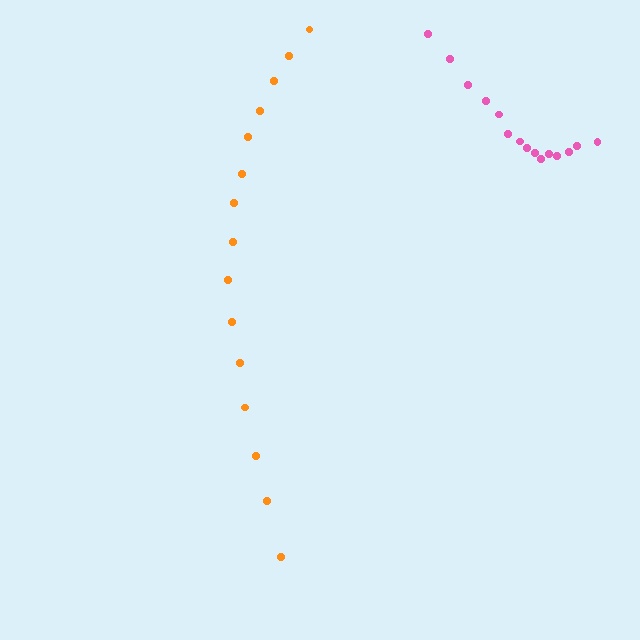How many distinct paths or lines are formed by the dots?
There are 2 distinct paths.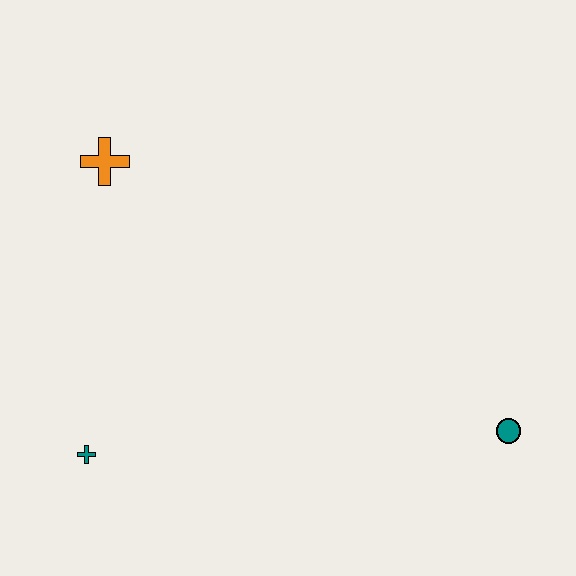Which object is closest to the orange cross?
The teal cross is closest to the orange cross.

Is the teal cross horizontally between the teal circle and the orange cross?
No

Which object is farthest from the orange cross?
The teal circle is farthest from the orange cross.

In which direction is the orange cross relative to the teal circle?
The orange cross is to the left of the teal circle.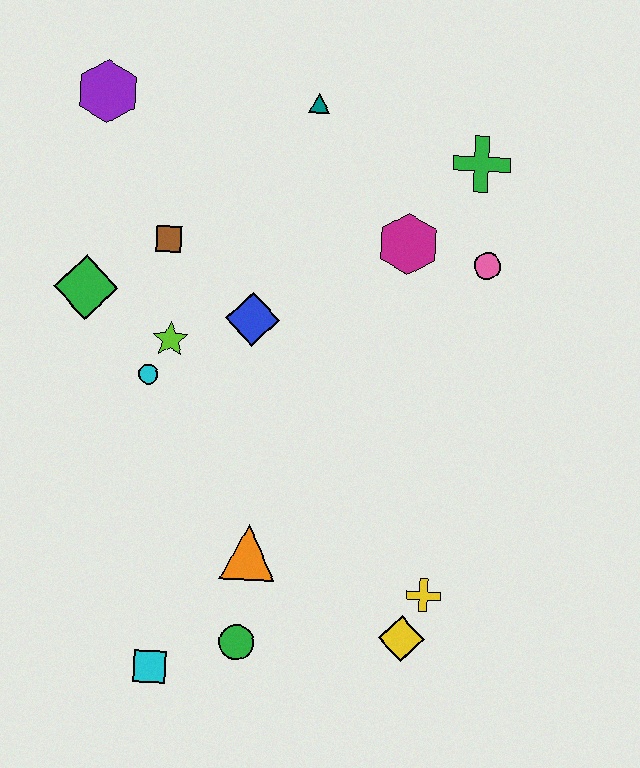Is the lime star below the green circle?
No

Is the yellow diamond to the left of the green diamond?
No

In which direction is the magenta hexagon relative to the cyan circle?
The magenta hexagon is to the right of the cyan circle.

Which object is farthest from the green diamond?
The yellow diamond is farthest from the green diamond.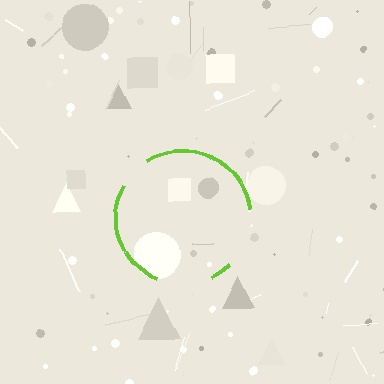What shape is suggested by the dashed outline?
The dashed outline suggests a circle.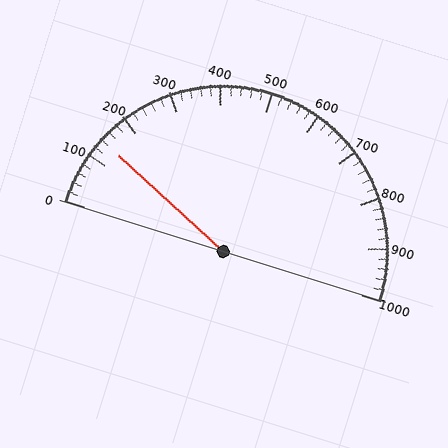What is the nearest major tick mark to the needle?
The nearest major tick mark is 100.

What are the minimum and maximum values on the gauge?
The gauge ranges from 0 to 1000.